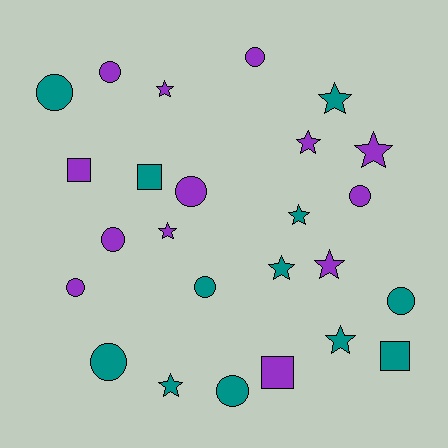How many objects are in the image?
There are 25 objects.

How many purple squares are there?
There are 2 purple squares.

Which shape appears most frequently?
Circle, with 11 objects.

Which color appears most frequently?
Purple, with 13 objects.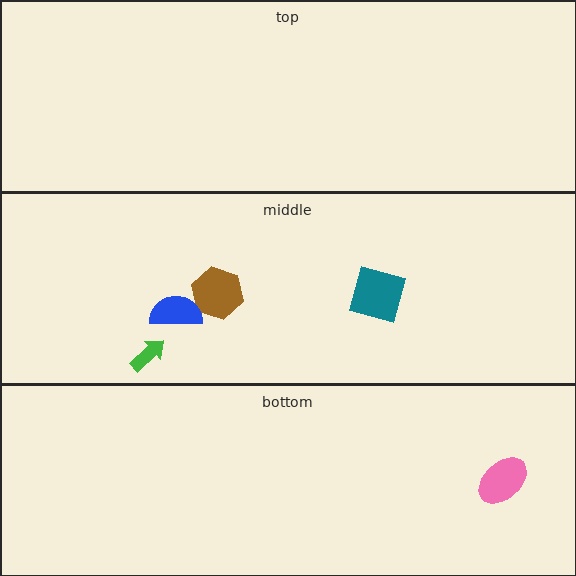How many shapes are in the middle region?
4.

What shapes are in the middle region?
The teal diamond, the brown hexagon, the green arrow, the blue semicircle.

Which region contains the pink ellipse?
The bottom region.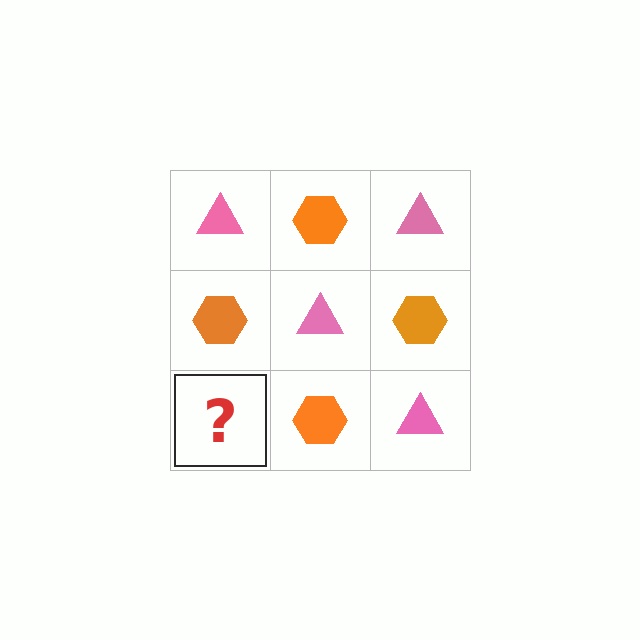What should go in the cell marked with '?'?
The missing cell should contain a pink triangle.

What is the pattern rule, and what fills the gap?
The rule is that it alternates pink triangle and orange hexagon in a checkerboard pattern. The gap should be filled with a pink triangle.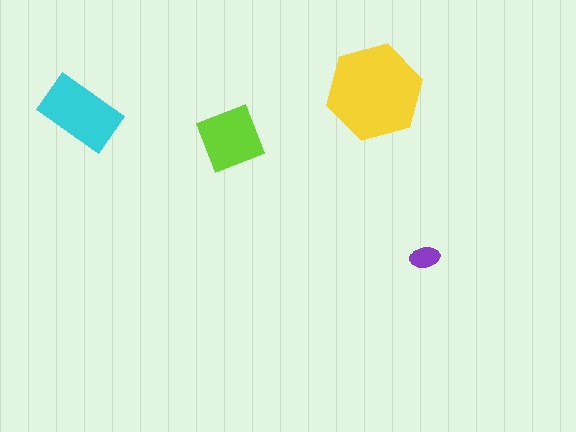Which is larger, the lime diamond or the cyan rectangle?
The cyan rectangle.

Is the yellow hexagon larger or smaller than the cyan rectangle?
Larger.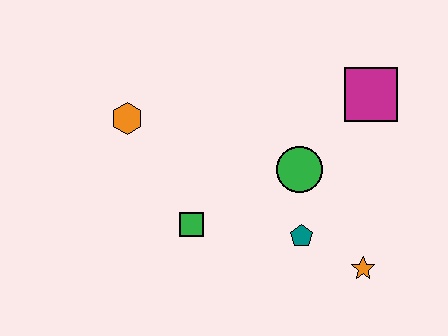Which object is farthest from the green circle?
The orange hexagon is farthest from the green circle.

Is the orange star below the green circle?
Yes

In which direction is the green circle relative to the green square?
The green circle is to the right of the green square.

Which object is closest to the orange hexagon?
The green square is closest to the orange hexagon.